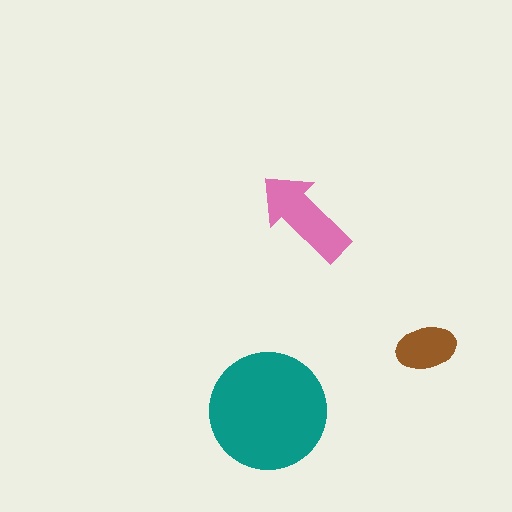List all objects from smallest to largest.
The brown ellipse, the pink arrow, the teal circle.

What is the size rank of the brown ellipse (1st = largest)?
3rd.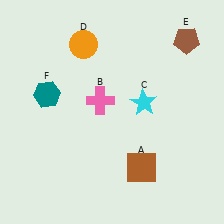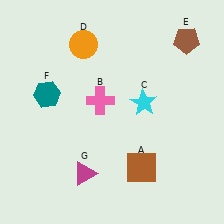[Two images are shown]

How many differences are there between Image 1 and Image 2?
There is 1 difference between the two images.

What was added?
A magenta triangle (G) was added in Image 2.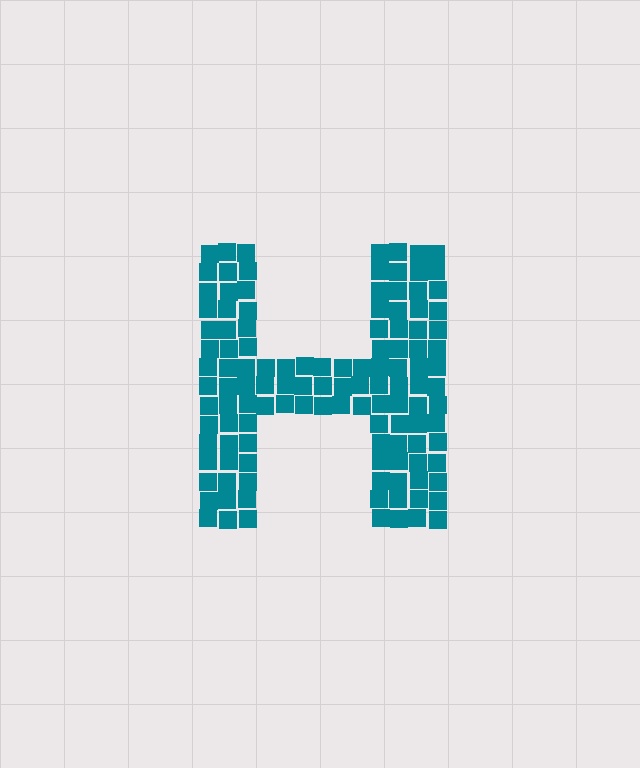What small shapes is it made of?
It is made of small squares.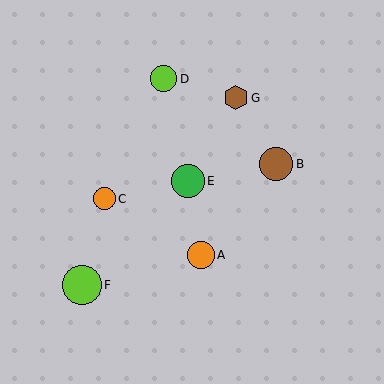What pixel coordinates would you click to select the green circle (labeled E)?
Click at (188, 181) to select the green circle E.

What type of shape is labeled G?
Shape G is a brown hexagon.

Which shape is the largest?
The lime circle (labeled F) is the largest.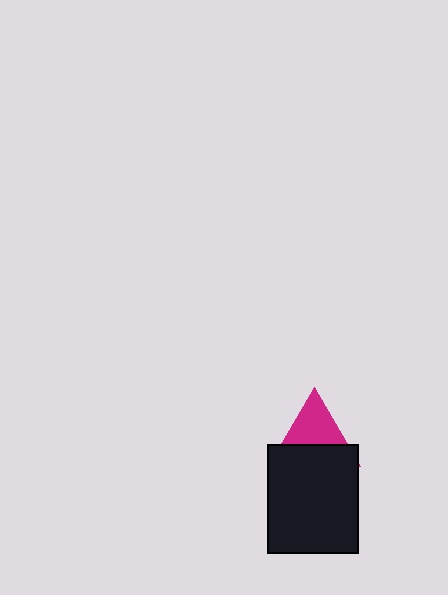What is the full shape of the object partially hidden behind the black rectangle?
The partially hidden object is a magenta triangle.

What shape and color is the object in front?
The object in front is a black rectangle.